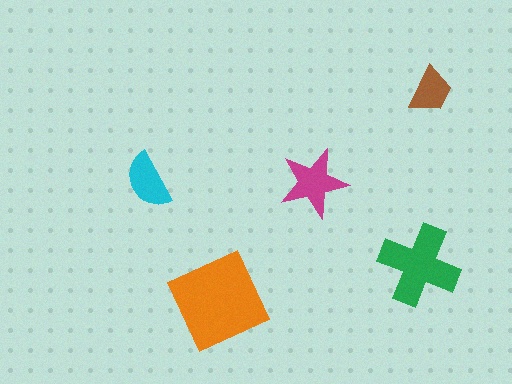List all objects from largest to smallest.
The orange diamond, the green cross, the magenta star, the cyan semicircle, the brown trapezoid.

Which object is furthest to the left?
The cyan semicircle is leftmost.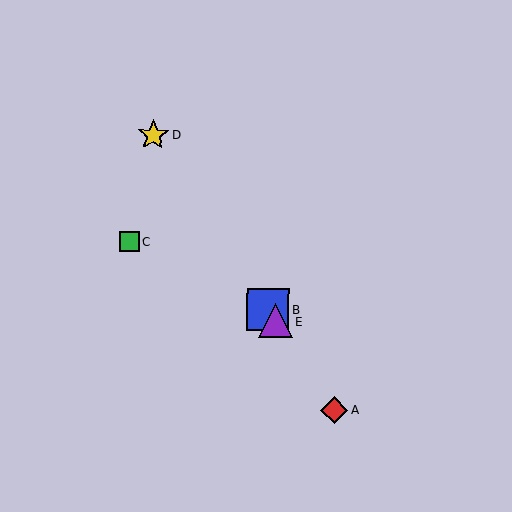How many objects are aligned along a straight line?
4 objects (A, B, D, E) are aligned along a straight line.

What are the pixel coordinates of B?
Object B is at (268, 310).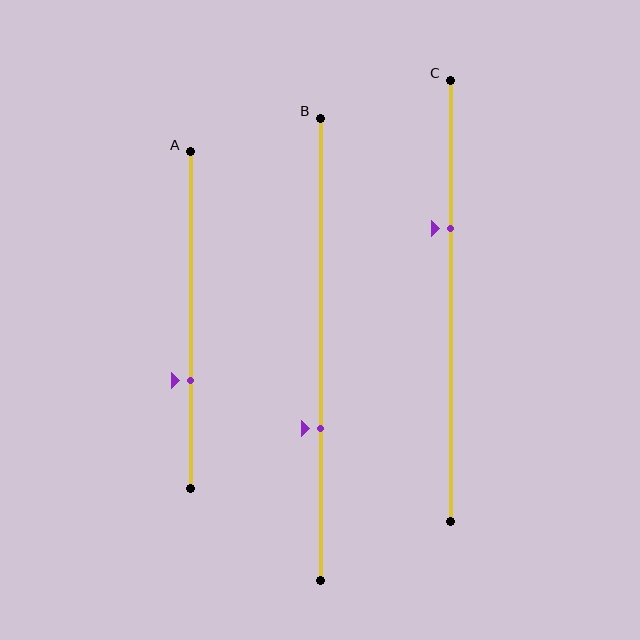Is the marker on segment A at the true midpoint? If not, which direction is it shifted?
No, the marker on segment A is shifted downward by about 18% of the segment length.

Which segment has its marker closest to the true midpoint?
Segment C has its marker closest to the true midpoint.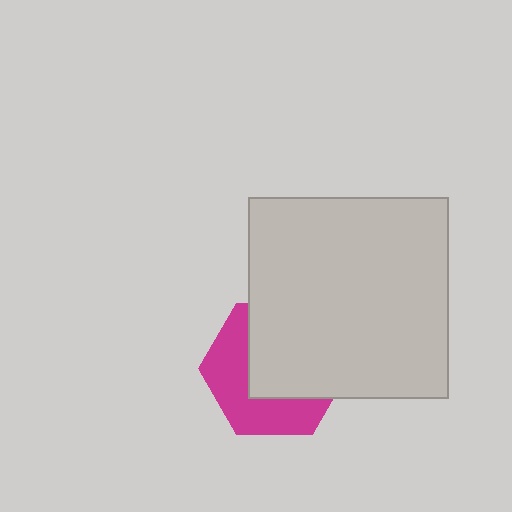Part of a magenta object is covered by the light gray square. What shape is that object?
It is a hexagon.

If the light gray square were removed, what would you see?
You would see the complete magenta hexagon.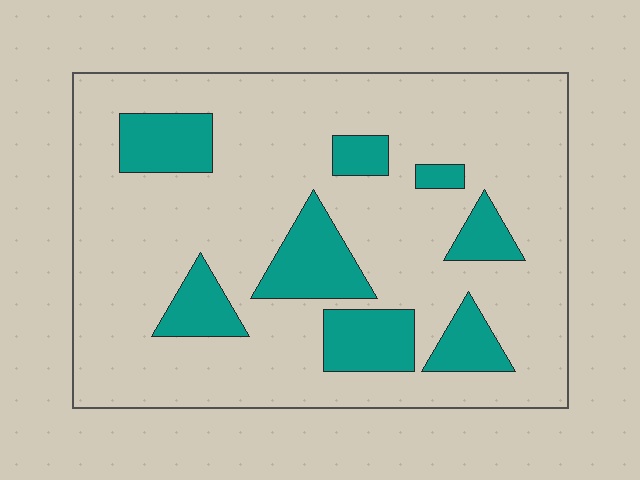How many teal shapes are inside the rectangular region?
8.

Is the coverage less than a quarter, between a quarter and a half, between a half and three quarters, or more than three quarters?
Less than a quarter.